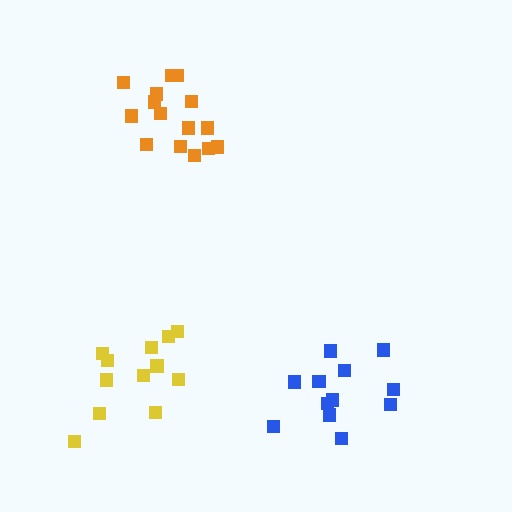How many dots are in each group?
Group 1: 15 dots, Group 2: 13 dots, Group 3: 12 dots (40 total).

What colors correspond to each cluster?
The clusters are colored: orange, blue, yellow.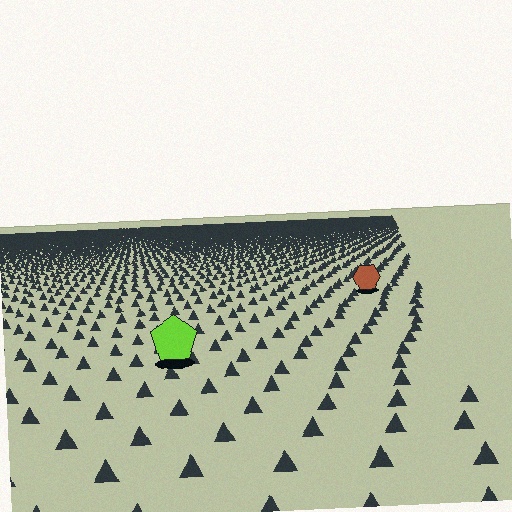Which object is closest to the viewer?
The lime pentagon is closest. The texture marks near it are larger and more spread out.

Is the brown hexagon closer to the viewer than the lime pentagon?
No. The lime pentagon is closer — you can tell from the texture gradient: the ground texture is coarser near it.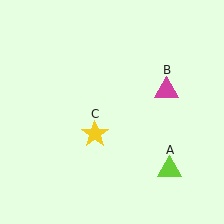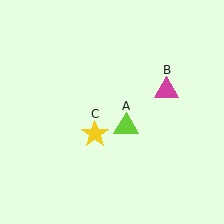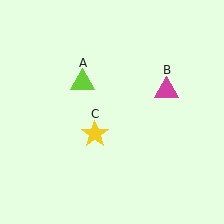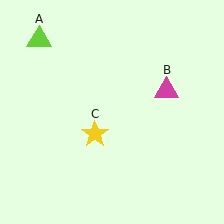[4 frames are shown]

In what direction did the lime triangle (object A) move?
The lime triangle (object A) moved up and to the left.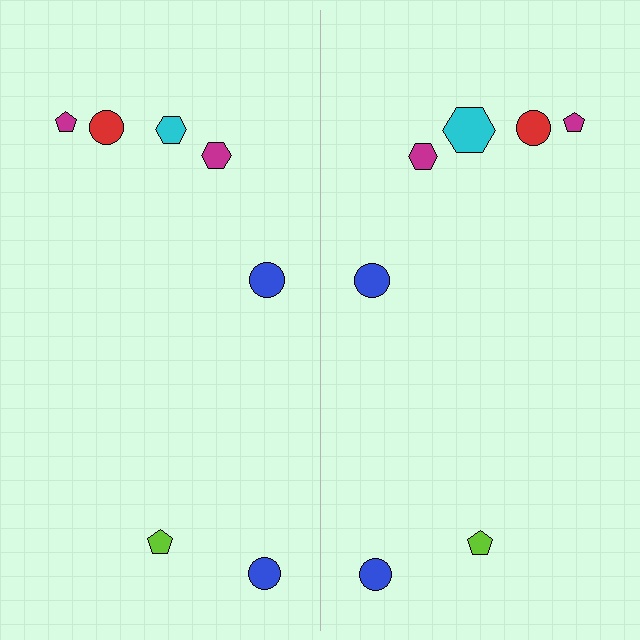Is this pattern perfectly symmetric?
No, the pattern is not perfectly symmetric. The cyan hexagon on the right side has a different size than its mirror counterpart.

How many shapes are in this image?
There are 14 shapes in this image.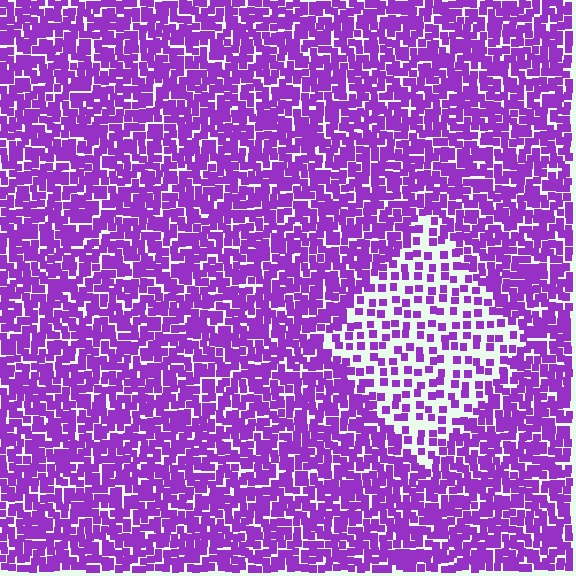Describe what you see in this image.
The image contains small purple elements arranged at two different densities. A diamond-shaped region is visible where the elements are less densely packed than the surrounding area.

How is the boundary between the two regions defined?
The boundary is defined by a change in element density (approximately 2.3x ratio). All elements are the same color, size, and shape.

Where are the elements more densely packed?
The elements are more densely packed outside the diamond boundary.